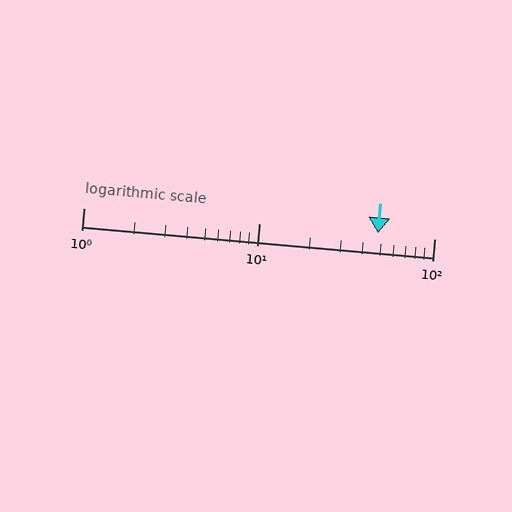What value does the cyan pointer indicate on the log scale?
The pointer indicates approximately 48.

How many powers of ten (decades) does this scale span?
The scale spans 2 decades, from 1 to 100.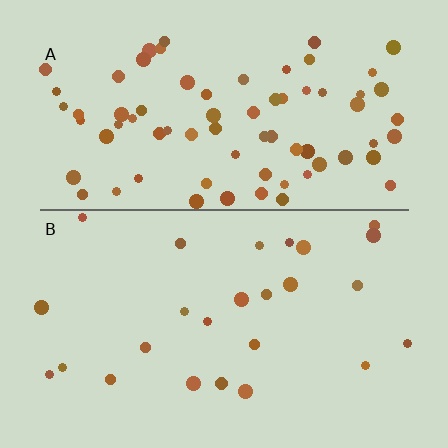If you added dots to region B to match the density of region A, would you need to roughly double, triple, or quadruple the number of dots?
Approximately triple.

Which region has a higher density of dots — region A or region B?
A (the top).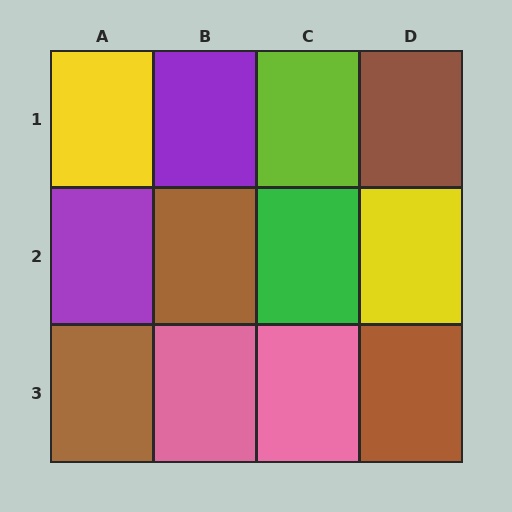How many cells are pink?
2 cells are pink.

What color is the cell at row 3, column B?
Pink.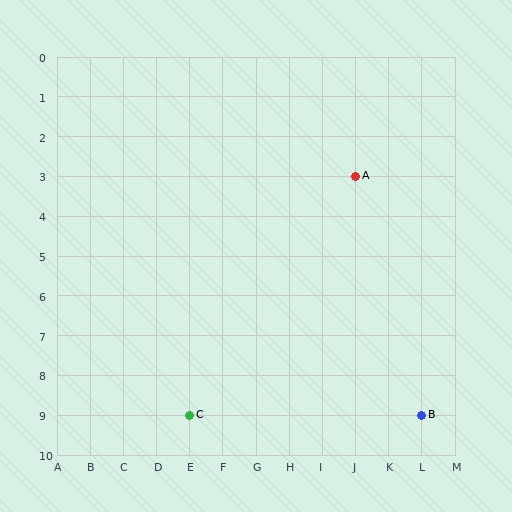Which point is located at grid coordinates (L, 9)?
Point B is at (L, 9).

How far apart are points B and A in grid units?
Points B and A are 2 columns and 6 rows apart (about 6.3 grid units diagonally).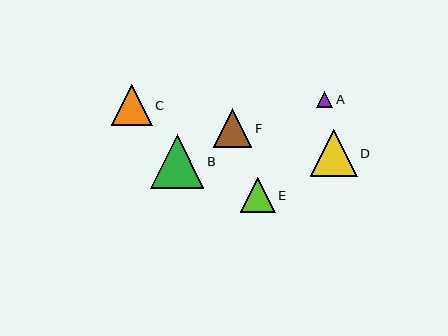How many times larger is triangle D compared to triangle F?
Triangle D is approximately 1.2 times the size of triangle F.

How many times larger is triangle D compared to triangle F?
Triangle D is approximately 1.2 times the size of triangle F.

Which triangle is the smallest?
Triangle A is the smallest with a size of approximately 16 pixels.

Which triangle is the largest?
Triangle B is the largest with a size of approximately 54 pixels.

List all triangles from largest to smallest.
From largest to smallest: B, D, C, F, E, A.